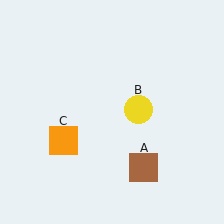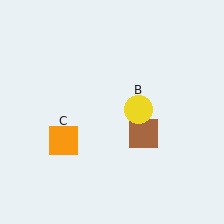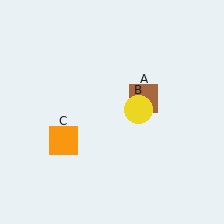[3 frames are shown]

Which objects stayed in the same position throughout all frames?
Yellow circle (object B) and orange square (object C) remained stationary.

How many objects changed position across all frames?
1 object changed position: brown square (object A).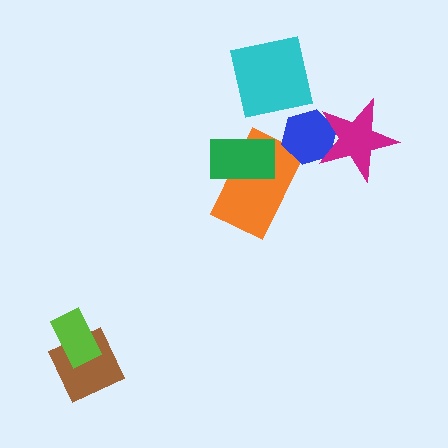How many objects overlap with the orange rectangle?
1 object overlaps with the orange rectangle.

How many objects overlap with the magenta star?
1 object overlaps with the magenta star.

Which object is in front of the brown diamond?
The lime rectangle is in front of the brown diamond.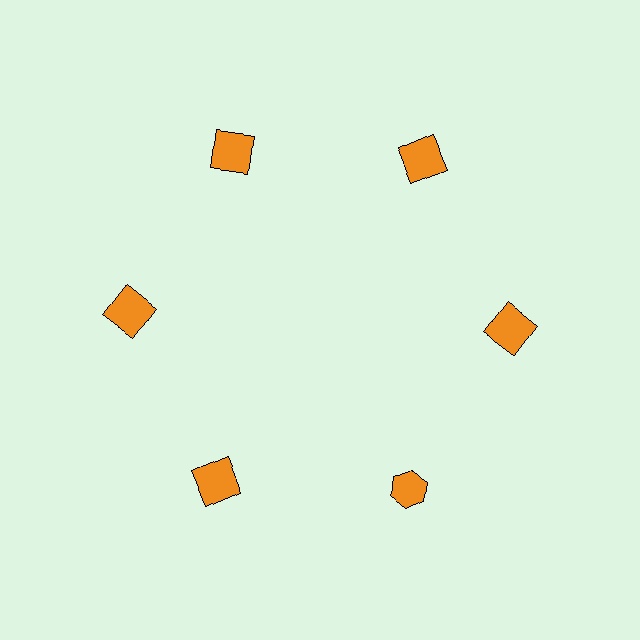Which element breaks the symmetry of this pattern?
The orange hexagon at roughly the 5 o'clock position breaks the symmetry. All other shapes are orange squares.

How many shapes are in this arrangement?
There are 6 shapes arranged in a ring pattern.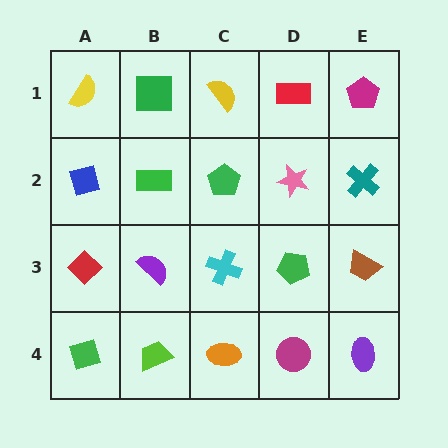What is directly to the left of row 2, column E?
A pink star.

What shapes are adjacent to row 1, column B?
A green rectangle (row 2, column B), a yellow semicircle (row 1, column A), a yellow semicircle (row 1, column C).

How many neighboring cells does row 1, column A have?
2.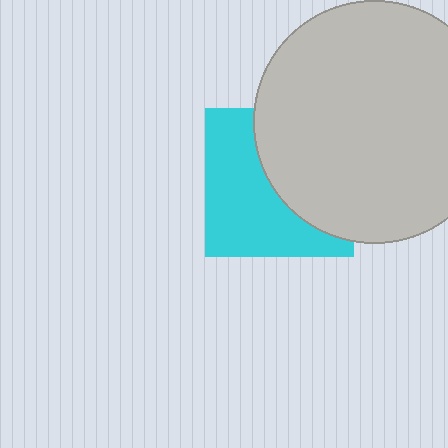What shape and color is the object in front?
The object in front is a light gray circle.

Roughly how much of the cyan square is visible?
About half of it is visible (roughly 53%).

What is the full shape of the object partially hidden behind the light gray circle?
The partially hidden object is a cyan square.